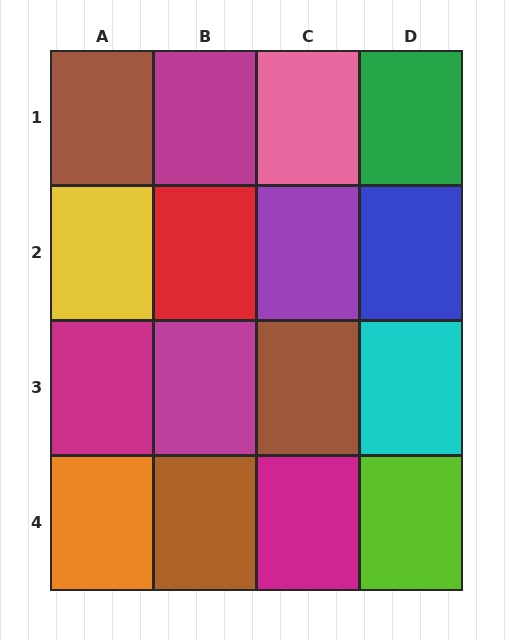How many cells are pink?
1 cell is pink.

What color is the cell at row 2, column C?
Purple.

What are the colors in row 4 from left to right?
Orange, brown, magenta, lime.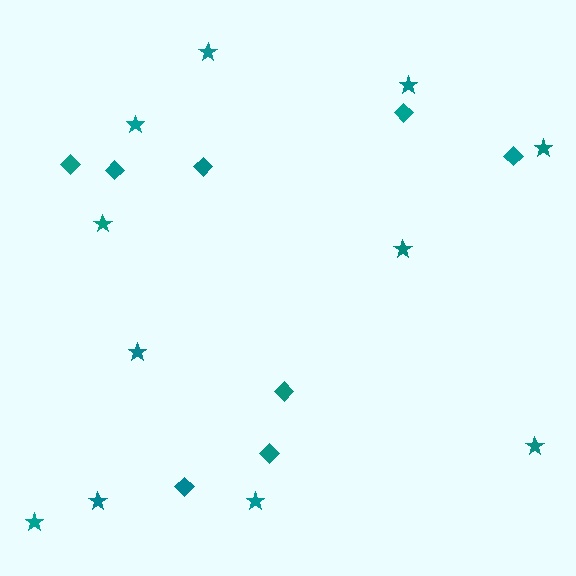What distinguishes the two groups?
There are 2 groups: one group of diamonds (8) and one group of stars (11).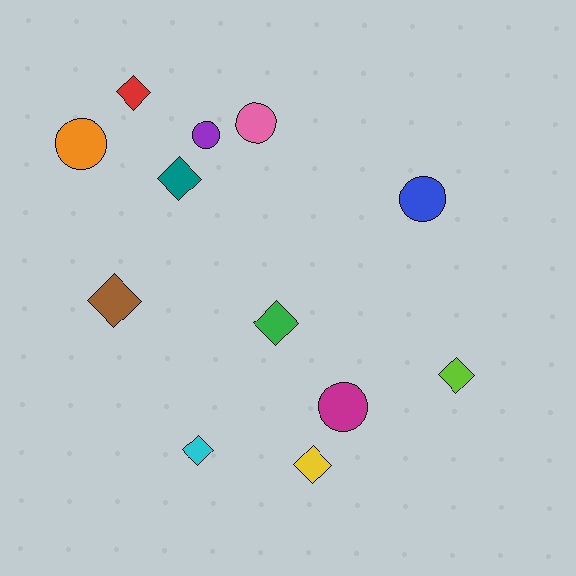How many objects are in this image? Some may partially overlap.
There are 12 objects.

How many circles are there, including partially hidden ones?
There are 5 circles.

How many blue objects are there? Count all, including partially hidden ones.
There is 1 blue object.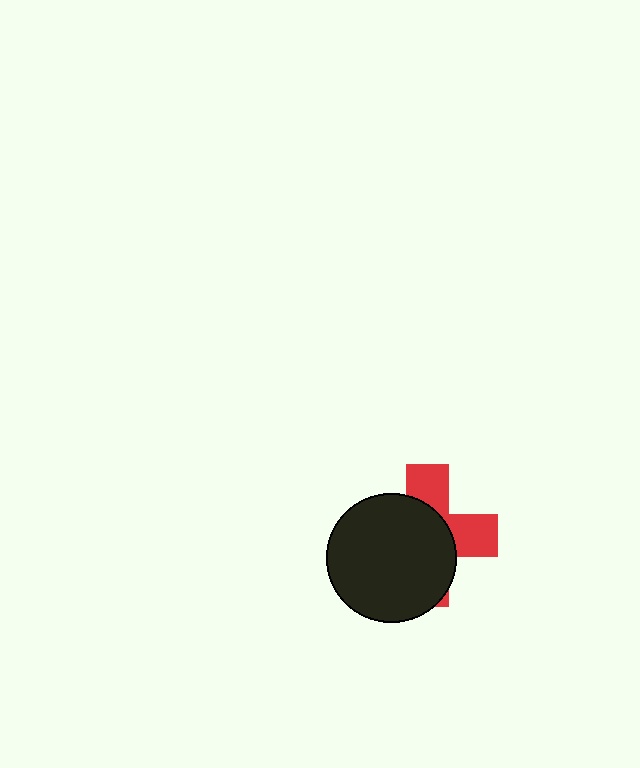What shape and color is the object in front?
The object in front is a black circle.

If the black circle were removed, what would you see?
You would see the complete red cross.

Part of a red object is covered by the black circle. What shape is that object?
It is a cross.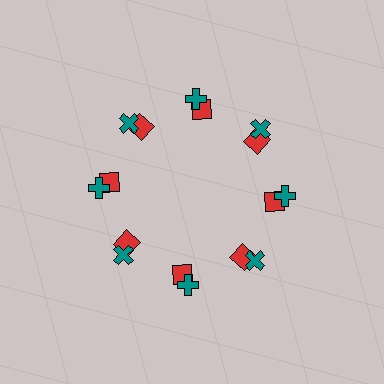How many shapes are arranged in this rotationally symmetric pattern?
There are 16 shapes, arranged in 8 groups of 2.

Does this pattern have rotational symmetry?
Yes, this pattern has 8-fold rotational symmetry. It looks the same after rotating 45 degrees around the center.